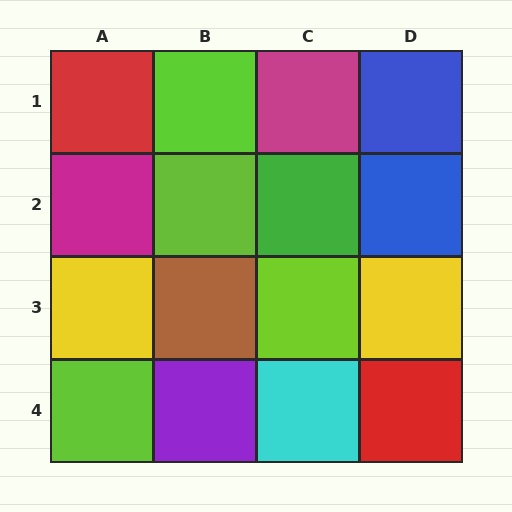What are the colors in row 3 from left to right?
Yellow, brown, lime, yellow.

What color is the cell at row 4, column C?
Cyan.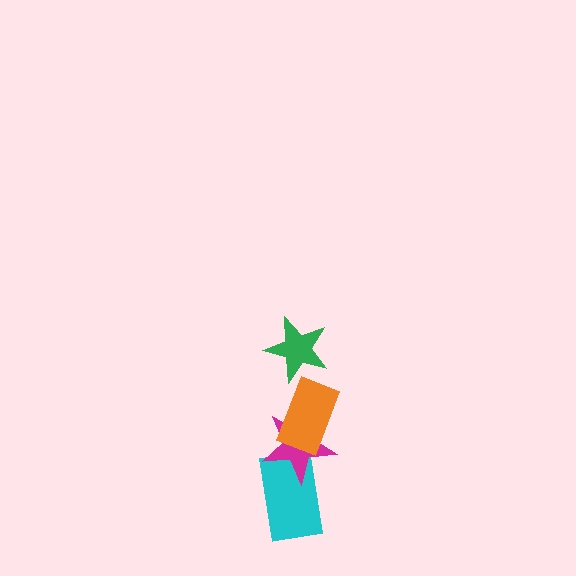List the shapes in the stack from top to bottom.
From top to bottom: the green star, the orange rectangle, the magenta star, the cyan rectangle.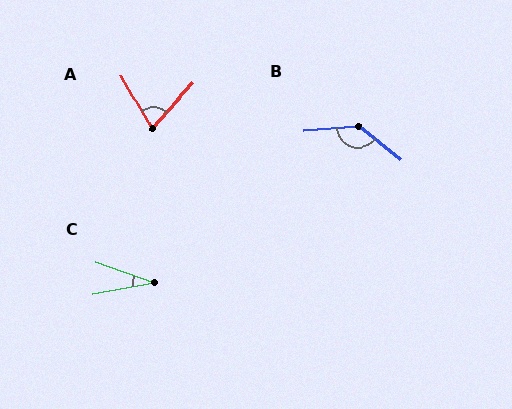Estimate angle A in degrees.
Approximately 72 degrees.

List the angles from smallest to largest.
C (30°), A (72°), B (137°).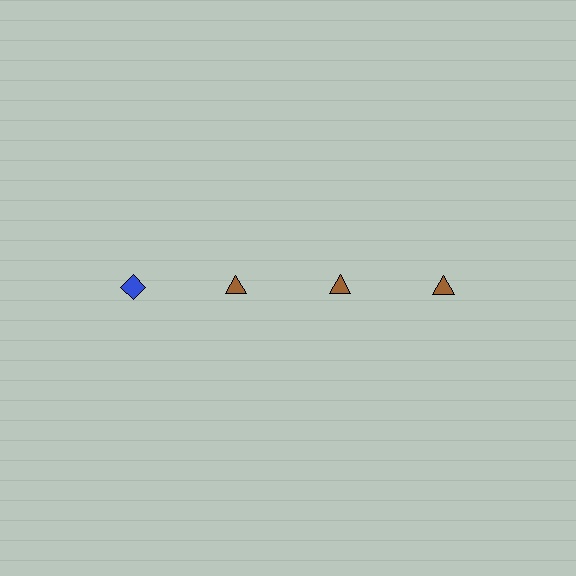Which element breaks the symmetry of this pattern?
The blue diamond in the top row, leftmost column breaks the symmetry. All other shapes are brown triangles.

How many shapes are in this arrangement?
There are 4 shapes arranged in a grid pattern.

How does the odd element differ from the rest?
It differs in both color (blue instead of brown) and shape (diamond instead of triangle).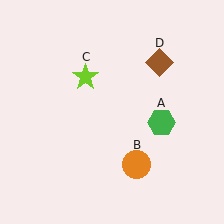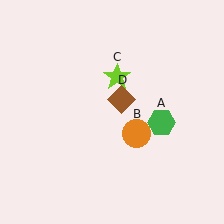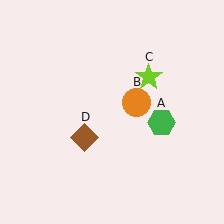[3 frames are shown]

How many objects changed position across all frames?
3 objects changed position: orange circle (object B), lime star (object C), brown diamond (object D).